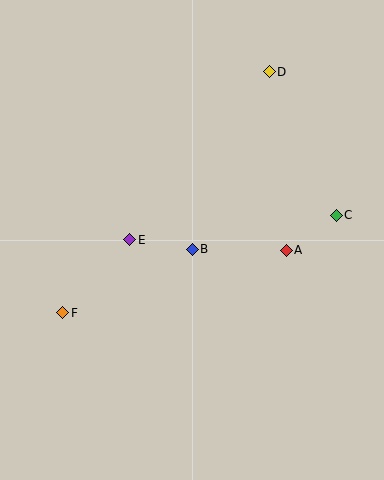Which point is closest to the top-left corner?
Point E is closest to the top-left corner.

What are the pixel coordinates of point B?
Point B is at (192, 249).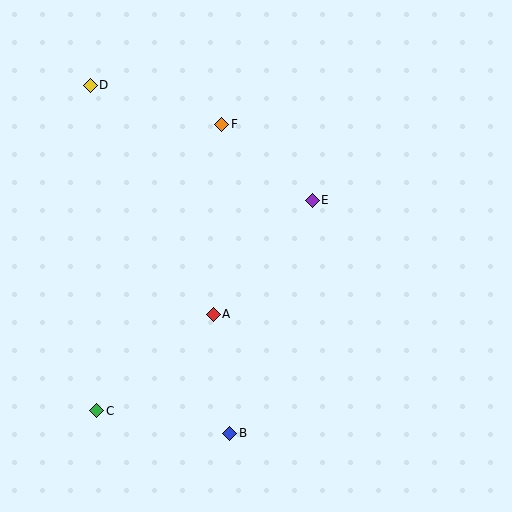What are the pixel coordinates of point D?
Point D is at (90, 85).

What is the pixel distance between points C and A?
The distance between C and A is 151 pixels.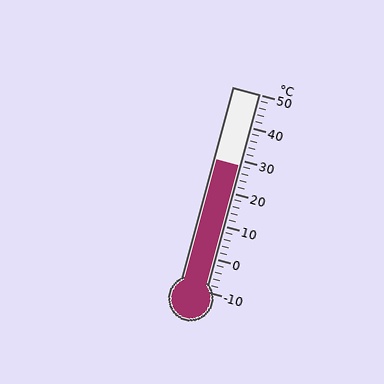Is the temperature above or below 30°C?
The temperature is below 30°C.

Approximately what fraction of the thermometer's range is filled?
The thermometer is filled to approximately 65% of its range.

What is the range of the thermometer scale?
The thermometer scale ranges from -10°C to 50°C.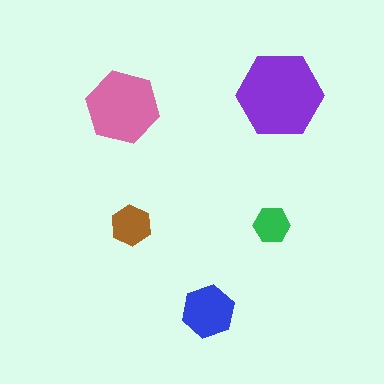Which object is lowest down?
The blue hexagon is bottommost.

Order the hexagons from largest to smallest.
the purple one, the pink one, the blue one, the brown one, the green one.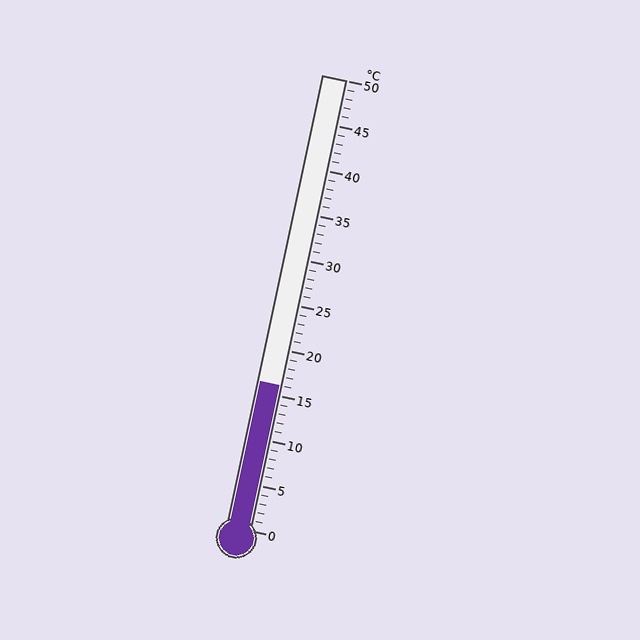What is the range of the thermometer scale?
The thermometer scale ranges from 0°C to 50°C.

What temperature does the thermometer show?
The thermometer shows approximately 16°C.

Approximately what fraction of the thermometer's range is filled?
The thermometer is filled to approximately 30% of its range.